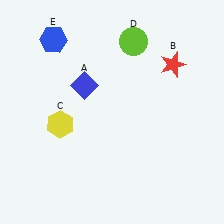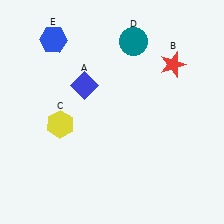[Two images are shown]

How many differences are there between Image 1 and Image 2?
There is 1 difference between the two images.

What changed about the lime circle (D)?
In Image 1, D is lime. In Image 2, it changed to teal.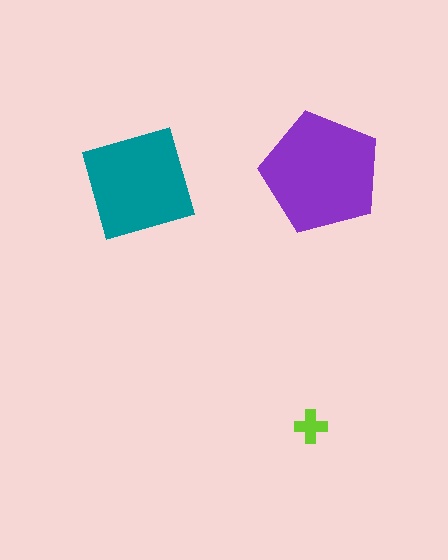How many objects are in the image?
There are 3 objects in the image.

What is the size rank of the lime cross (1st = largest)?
3rd.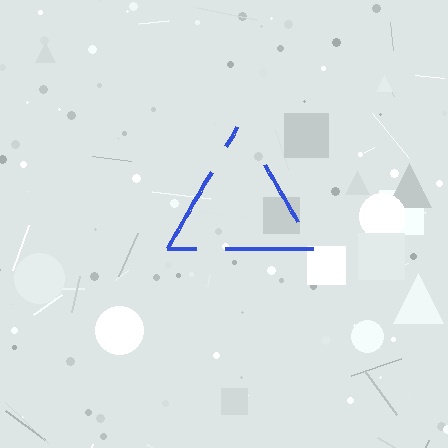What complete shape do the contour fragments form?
The contour fragments form a triangle.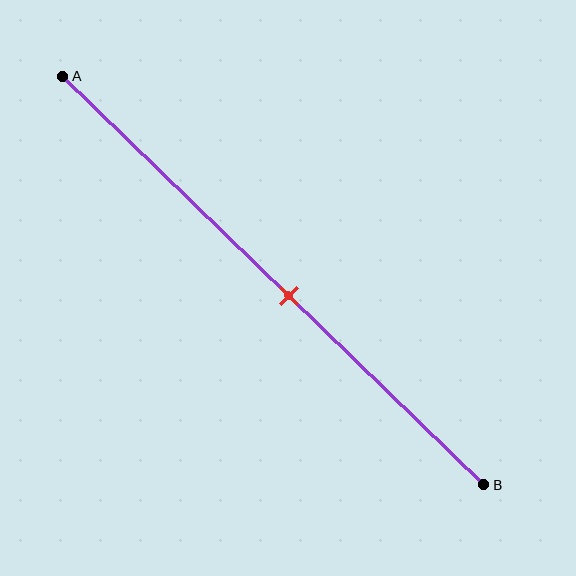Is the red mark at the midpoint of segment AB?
No, the mark is at about 55% from A, not at the 50% midpoint.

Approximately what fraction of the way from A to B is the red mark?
The red mark is approximately 55% of the way from A to B.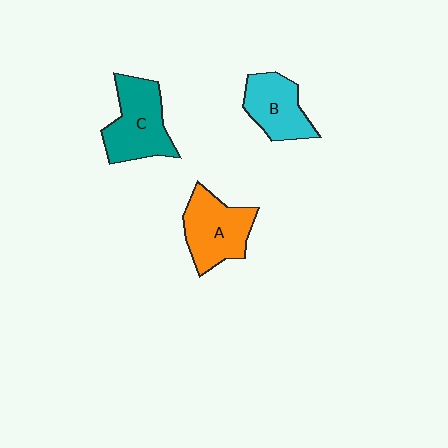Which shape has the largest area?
Shape C (teal).